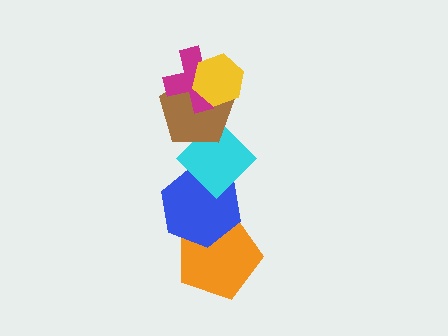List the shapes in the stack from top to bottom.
From top to bottom: the yellow hexagon, the magenta cross, the brown pentagon, the cyan diamond, the blue hexagon, the orange pentagon.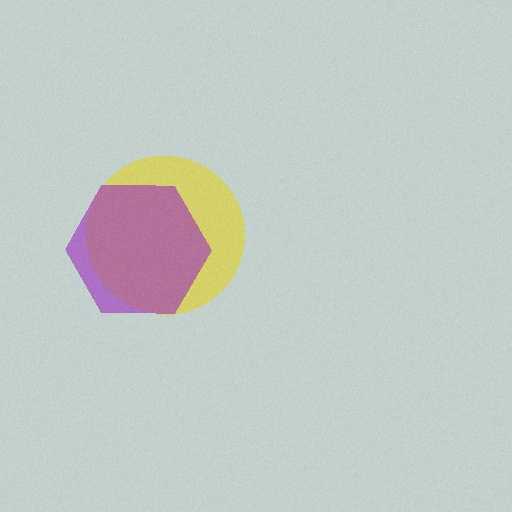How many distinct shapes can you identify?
There are 2 distinct shapes: a yellow circle, a purple hexagon.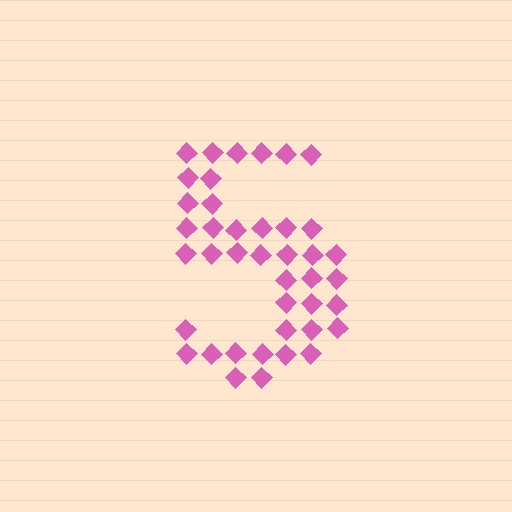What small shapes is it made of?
It is made of small diamonds.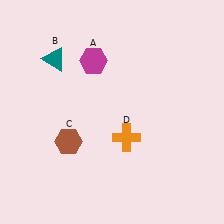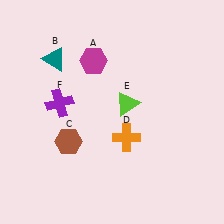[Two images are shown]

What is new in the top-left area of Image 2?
A purple cross (F) was added in the top-left area of Image 2.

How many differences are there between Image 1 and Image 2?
There are 2 differences between the two images.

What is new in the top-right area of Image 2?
A lime triangle (E) was added in the top-right area of Image 2.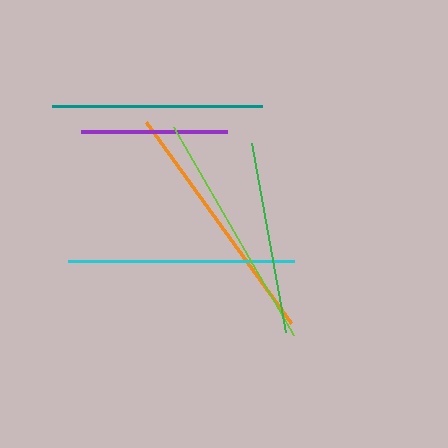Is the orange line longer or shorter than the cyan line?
The orange line is longer than the cyan line.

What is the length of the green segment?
The green segment is approximately 192 pixels long.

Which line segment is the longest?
The orange line is the longest at approximately 248 pixels.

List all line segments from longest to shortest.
From longest to shortest: orange, lime, cyan, teal, green, purple.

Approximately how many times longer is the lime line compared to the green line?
The lime line is approximately 1.2 times the length of the green line.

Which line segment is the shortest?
The purple line is the shortest at approximately 147 pixels.